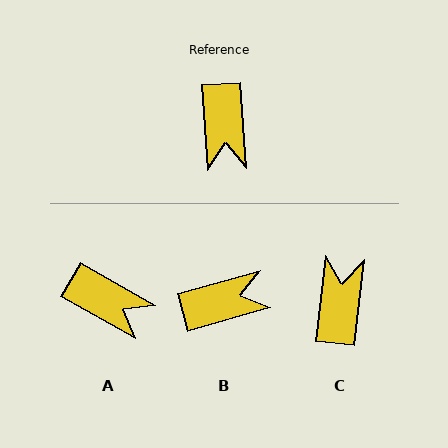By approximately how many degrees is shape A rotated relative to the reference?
Approximately 57 degrees counter-clockwise.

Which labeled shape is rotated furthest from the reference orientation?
C, about 170 degrees away.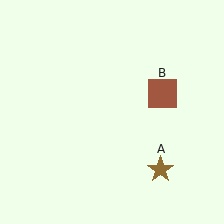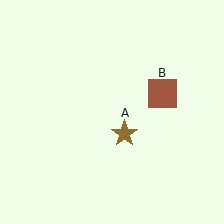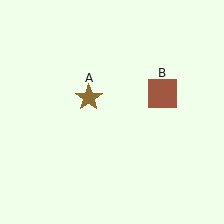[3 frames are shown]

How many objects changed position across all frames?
1 object changed position: brown star (object A).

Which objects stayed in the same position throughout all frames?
Brown square (object B) remained stationary.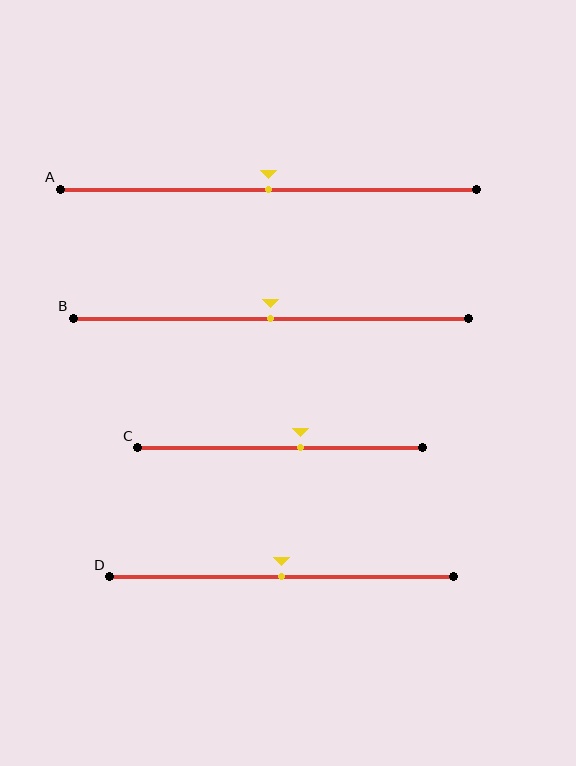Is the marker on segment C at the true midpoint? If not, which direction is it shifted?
No, the marker on segment C is shifted to the right by about 7% of the segment length.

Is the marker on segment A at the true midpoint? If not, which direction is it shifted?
Yes, the marker on segment A is at the true midpoint.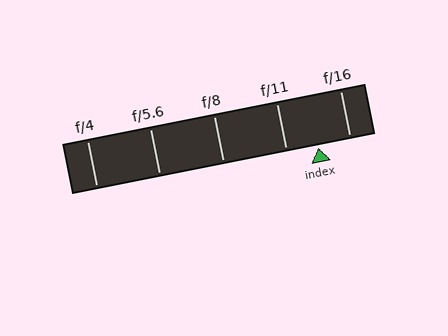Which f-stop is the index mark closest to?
The index mark is closest to f/11.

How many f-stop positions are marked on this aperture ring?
There are 5 f-stop positions marked.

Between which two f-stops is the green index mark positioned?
The index mark is between f/11 and f/16.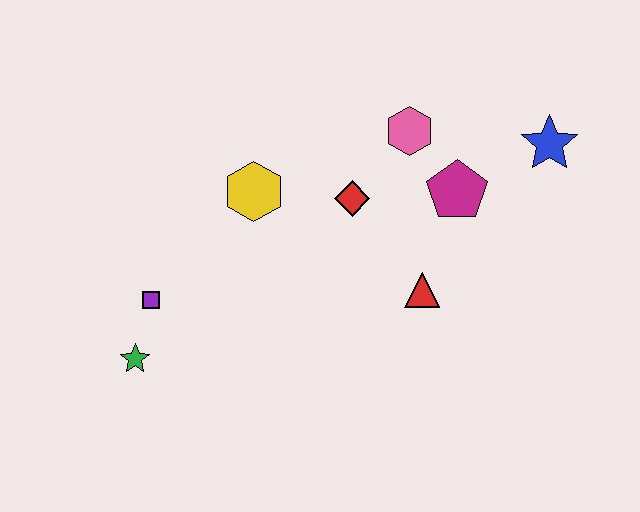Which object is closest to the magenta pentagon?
The pink hexagon is closest to the magenta pentagon.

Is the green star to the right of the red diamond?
No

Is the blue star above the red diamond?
Yes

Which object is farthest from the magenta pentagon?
The green star is farthest from the magenta pentagon.